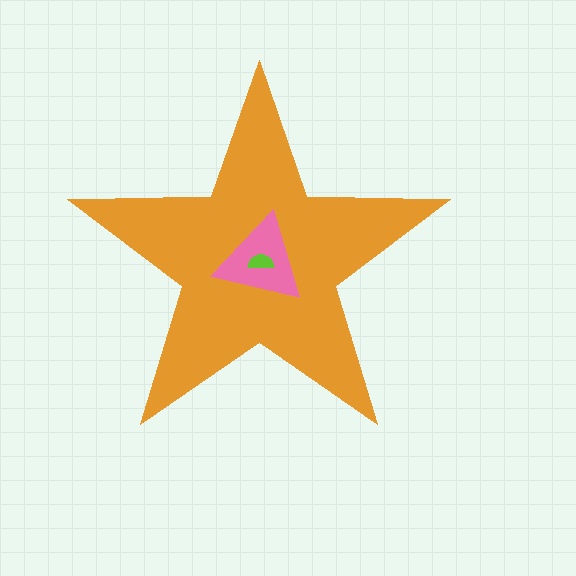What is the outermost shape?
The orange star.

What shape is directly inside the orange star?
The pink triangle.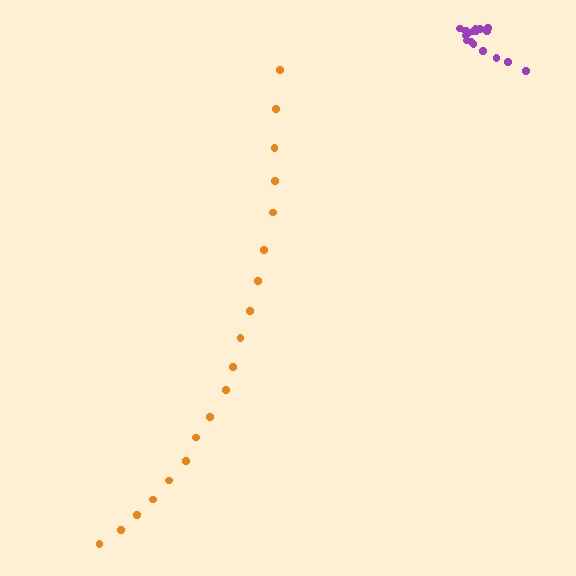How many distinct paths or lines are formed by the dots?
There are 2 distinct paths.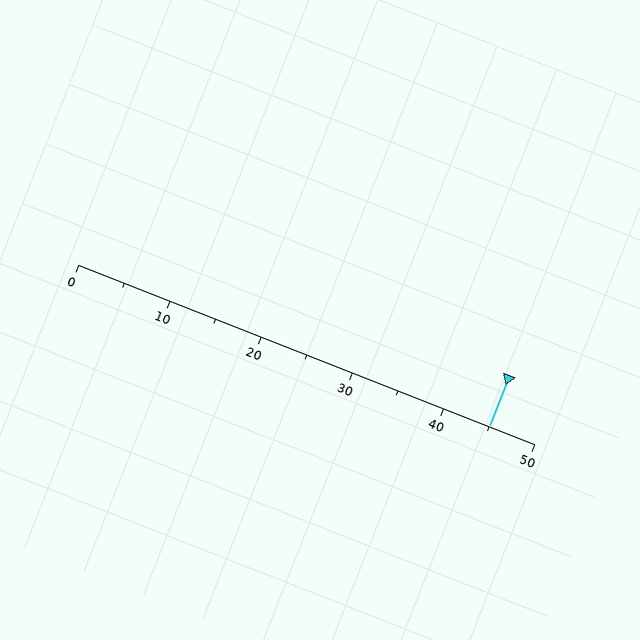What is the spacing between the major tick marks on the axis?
The major ticks are spaced 10 apart.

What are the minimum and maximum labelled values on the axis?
The axis runs from 0 to 50.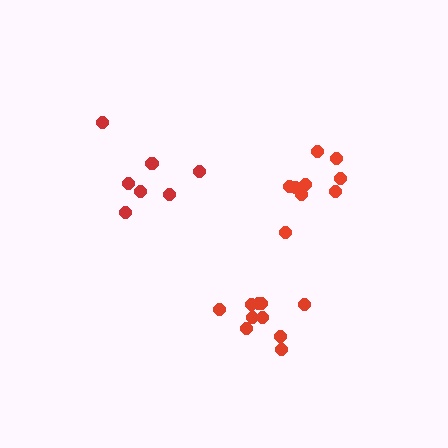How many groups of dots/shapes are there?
There are 3 groups.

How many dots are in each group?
Group 1: 7 dots, Group 2: 10 dots, Group 3: 9 dots (26 total).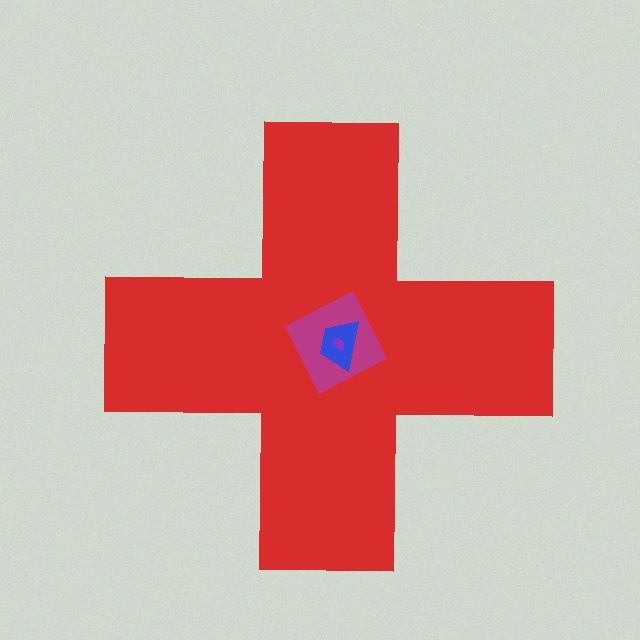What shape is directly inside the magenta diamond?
The blue trapezoid.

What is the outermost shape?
The red cross.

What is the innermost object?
The purple ellipse.